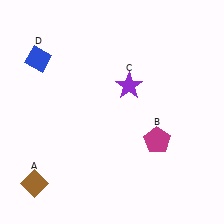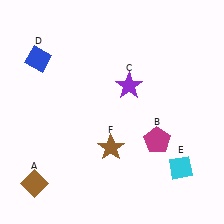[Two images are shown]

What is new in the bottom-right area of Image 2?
A cyan diamond (E) was added in the bottom-right area of Image 2.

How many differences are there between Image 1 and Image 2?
There are 2 differences between the two images.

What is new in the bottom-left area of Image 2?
A brown star (F) was added in the bottom-left area of Image 2.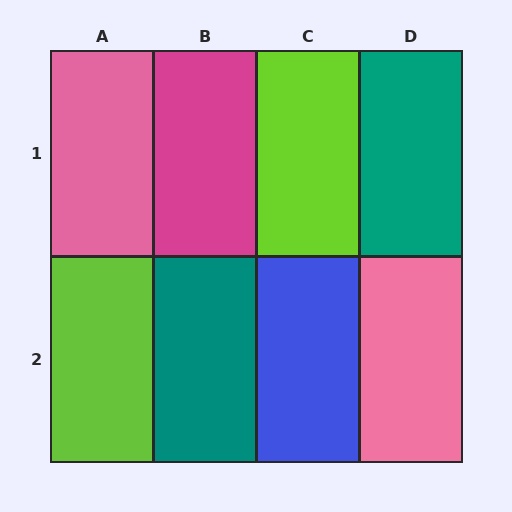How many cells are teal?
2 cells are teal.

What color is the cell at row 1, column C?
Lime.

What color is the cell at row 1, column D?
Teal.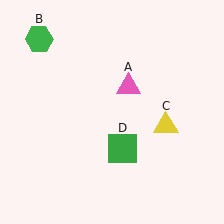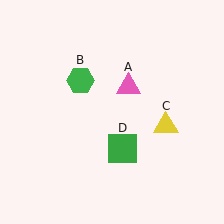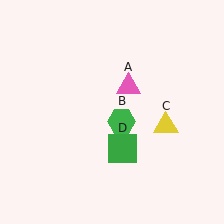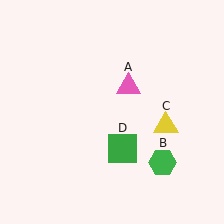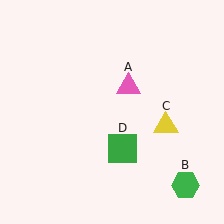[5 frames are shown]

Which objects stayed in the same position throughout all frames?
Pink triangle (object A) and yellow triangle (object C) and green square (object D) remained stationary.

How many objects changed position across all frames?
1 object changed position: green hexagon (object B).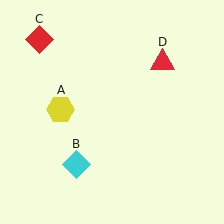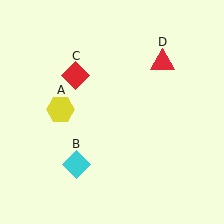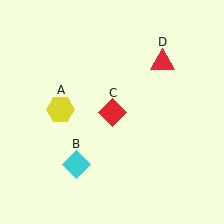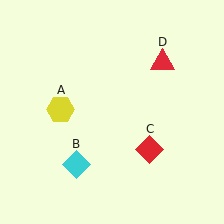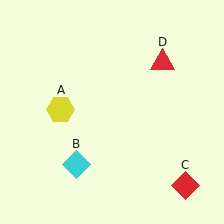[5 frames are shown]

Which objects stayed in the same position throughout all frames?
Yellow hexagon (object A) and cyan diamond (object B) and red triangle (object D) remained stationary.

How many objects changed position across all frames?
1 object changed position: red diamond (object C).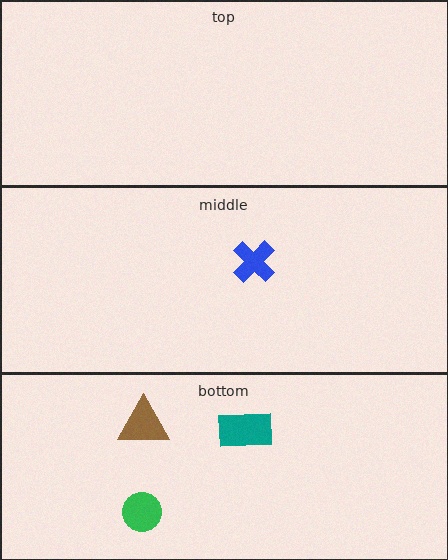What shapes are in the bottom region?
The green circle, the brown triangle, the teal rectangle.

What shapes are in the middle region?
The blue cross.